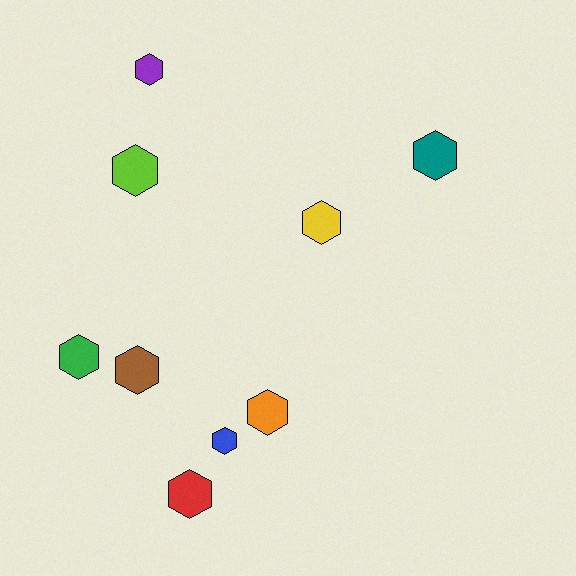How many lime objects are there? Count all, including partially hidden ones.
There is 1 lime object.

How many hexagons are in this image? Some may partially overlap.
There are 9 hexagons.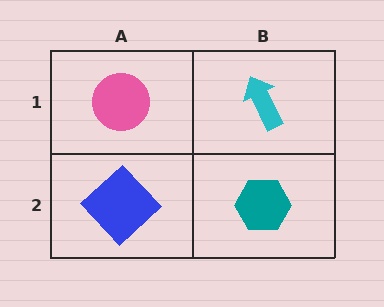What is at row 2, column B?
A teal hexagon.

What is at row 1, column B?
A cyan arrow.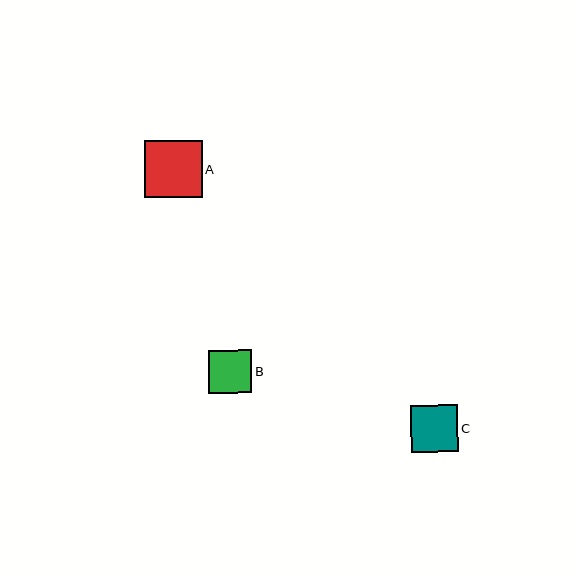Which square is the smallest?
Square B is the smallest with a size of approximately 43 pixels.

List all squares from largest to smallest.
From largest to smallest: A, C, B.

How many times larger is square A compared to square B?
Square A is approximately 1.3 times the size of square B.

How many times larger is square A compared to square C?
Square A is approximately 1.2 times the size of square C.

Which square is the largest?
Square A is the largest with a size of approximately 57 pixels.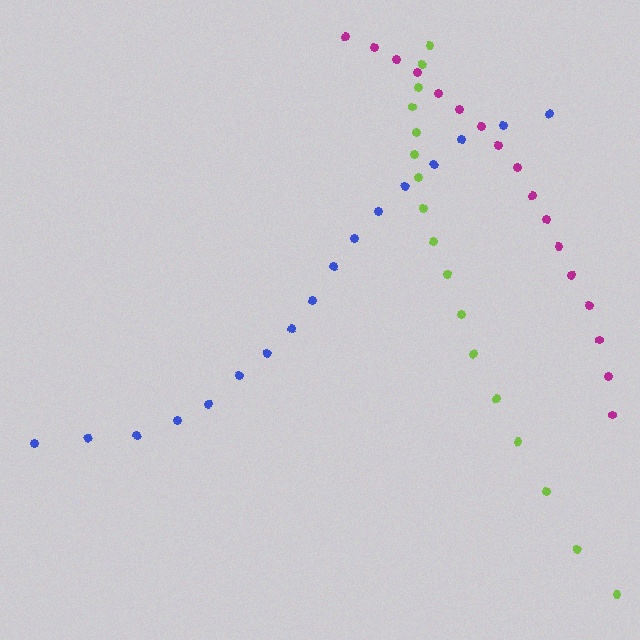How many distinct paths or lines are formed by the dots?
There are 3 distinct paths.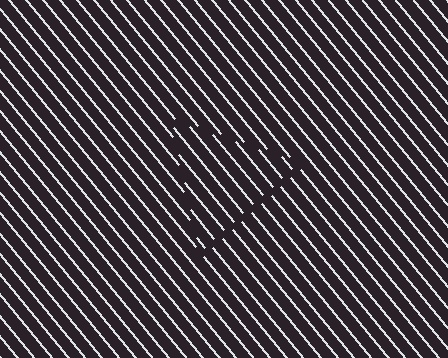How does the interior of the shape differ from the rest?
The interior of the shape contains the same grating, shifted by half a period — the contour is defined by the phase discontinuity where line-ends from the inner and outer gratings abut.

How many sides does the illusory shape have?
3 sides — the line-ends trace a triangle.